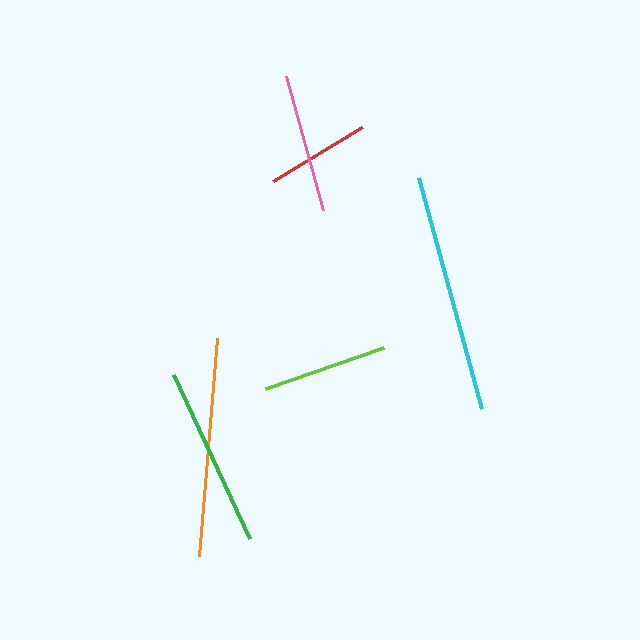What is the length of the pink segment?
The pink segment is approximately 139 pixels long.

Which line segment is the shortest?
The red line is the shortest at approximately 104 pixels.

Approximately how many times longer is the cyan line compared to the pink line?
The cyan line is approximately 1.7 times the length of the pink line.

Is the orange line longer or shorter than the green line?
The orange line is longer than the green line.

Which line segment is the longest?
The cyan line is the longest at approximately 240 pixels.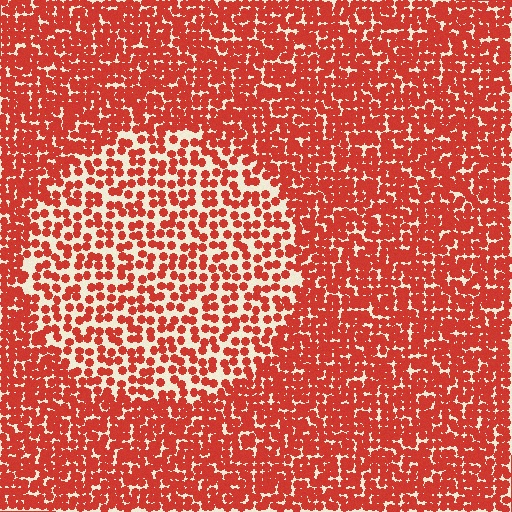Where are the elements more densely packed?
The elements are more densely packed outside the circle boundary.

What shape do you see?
I see a circle.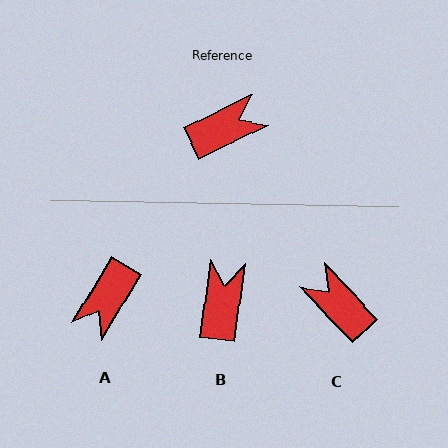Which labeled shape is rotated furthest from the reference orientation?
A, about 147 degrees away.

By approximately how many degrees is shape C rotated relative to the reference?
Approximately 108 degrees counter-clockwise.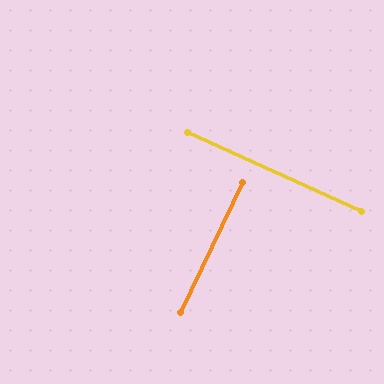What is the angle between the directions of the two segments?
Approximately 89 degrees.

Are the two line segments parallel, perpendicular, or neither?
Perpendicular — they meet at approximately 89°.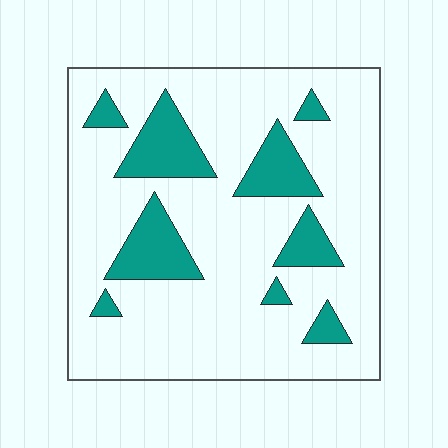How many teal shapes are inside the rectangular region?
9.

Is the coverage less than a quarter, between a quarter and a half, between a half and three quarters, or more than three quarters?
Less than a quarter.